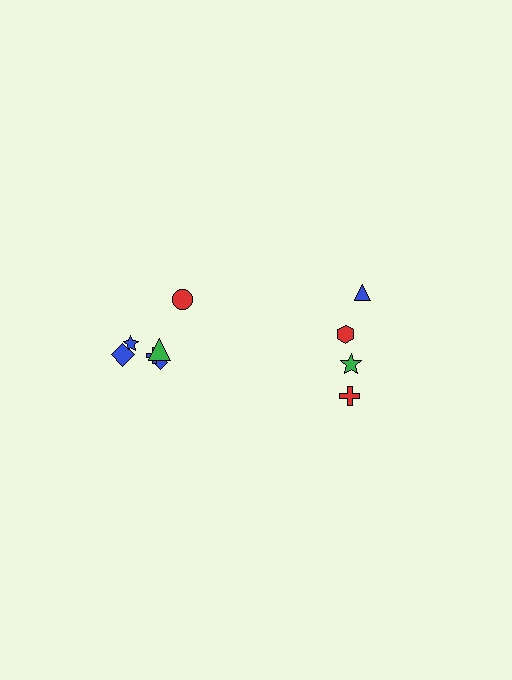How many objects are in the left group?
There are 6 objects.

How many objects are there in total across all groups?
There are 10 objects.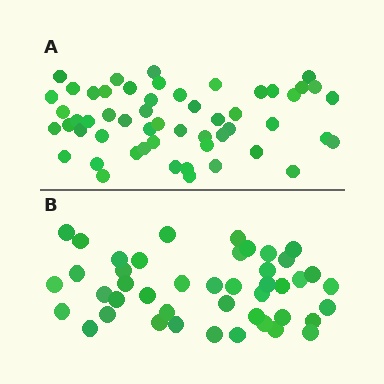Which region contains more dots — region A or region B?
Region A (the top region) has more dots.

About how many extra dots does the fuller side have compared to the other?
Region A has roughly 10 or so more dots than region B.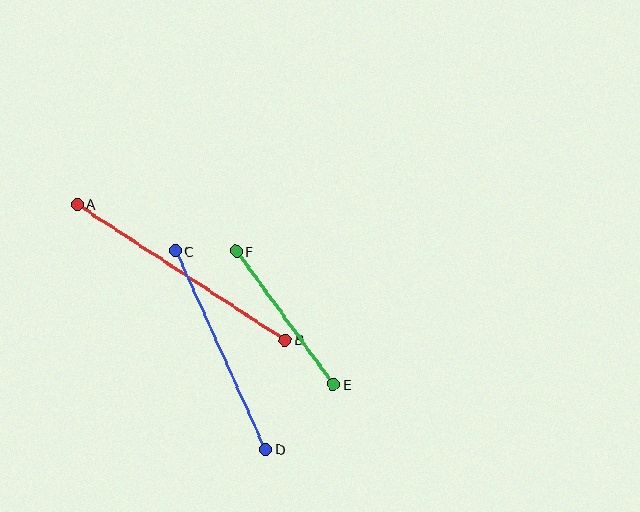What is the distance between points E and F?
The distance is approximately 165 pixels.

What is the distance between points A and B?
The distance is approximately 248 pixels.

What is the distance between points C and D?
The distance is approximately 218 pixels.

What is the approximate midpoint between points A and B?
The midpoint is at approximately (181, 272) pixels.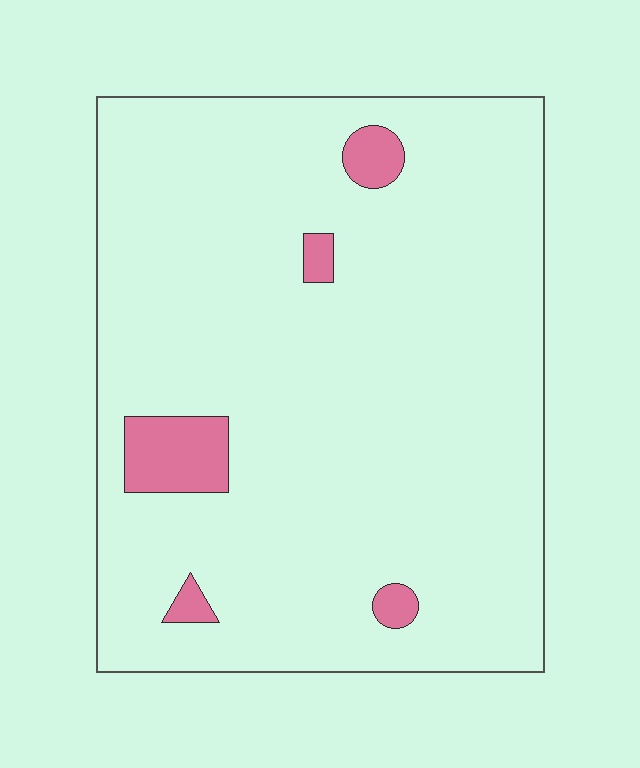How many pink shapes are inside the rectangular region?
5.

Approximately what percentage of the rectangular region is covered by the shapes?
Approximately 5%.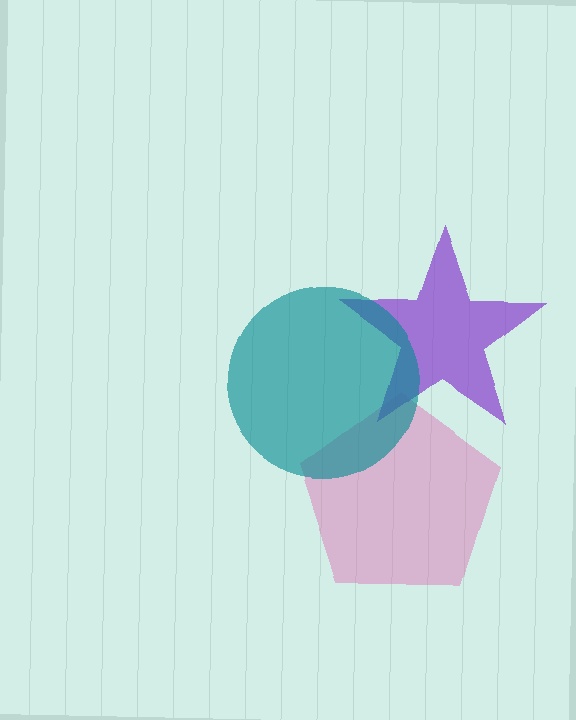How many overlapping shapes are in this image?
There are 3 overlapping shapes in the image.